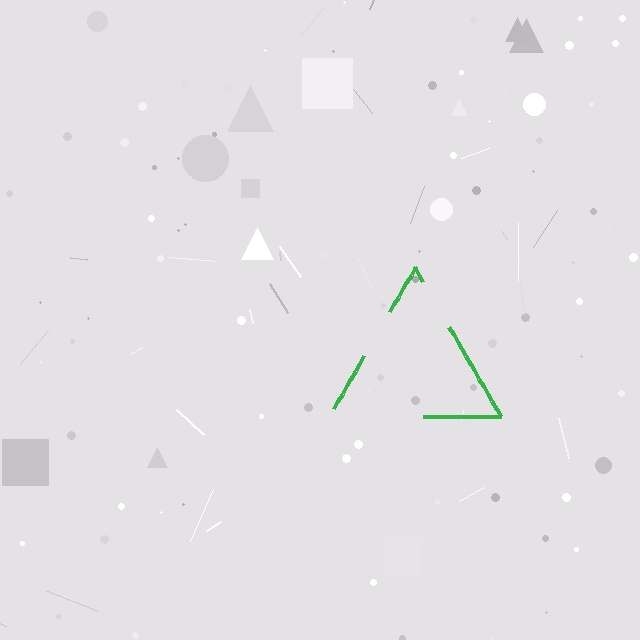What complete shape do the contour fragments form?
The contour fragments form a triangle.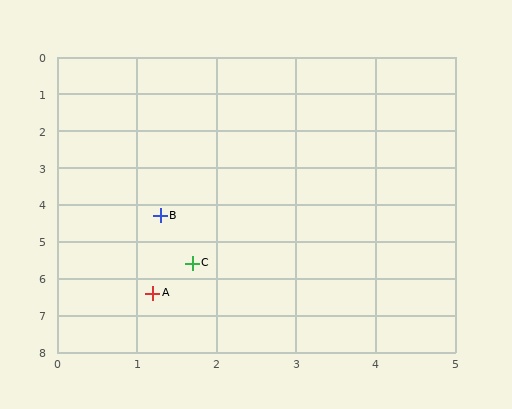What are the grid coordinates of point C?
Point C is at approximately (1.7, 5.6).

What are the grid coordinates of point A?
Point A is at approximately (1.2, 6.4).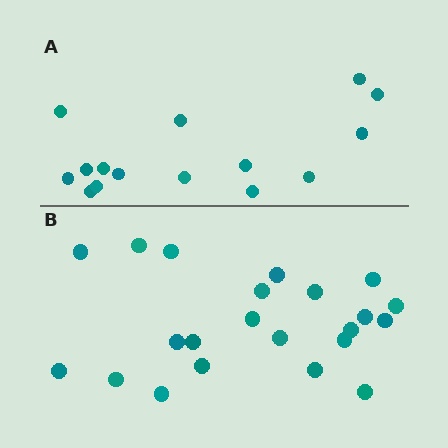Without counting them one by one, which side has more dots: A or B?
Region B (the bottom region) has more dots.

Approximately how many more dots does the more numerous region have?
Region B has roughly 8 or so more dots than region A.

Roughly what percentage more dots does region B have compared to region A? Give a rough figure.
About 45% more.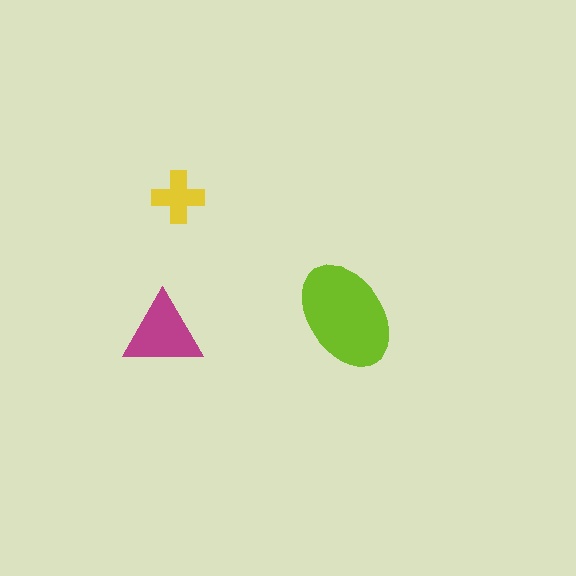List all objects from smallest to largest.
The yellow cross, the magenta triangle, the lime ellipse.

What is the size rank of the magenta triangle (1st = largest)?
2nd.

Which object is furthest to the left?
The magenta triangle is leftmost.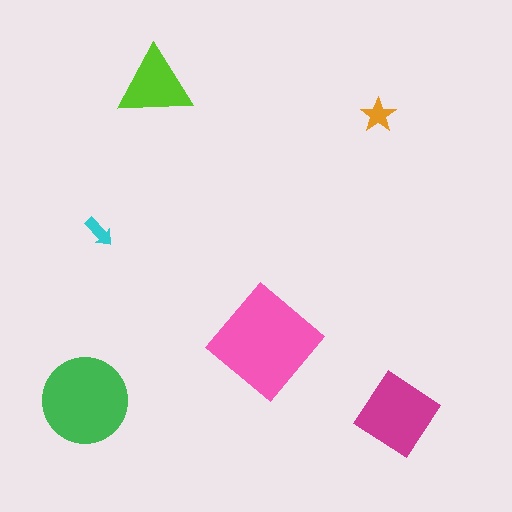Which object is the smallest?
The cyan arrow.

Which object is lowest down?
The magenta diamond is bottommost.